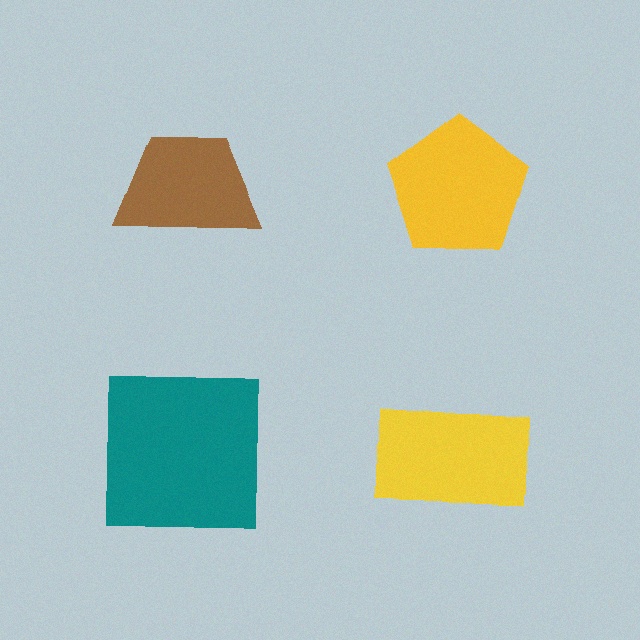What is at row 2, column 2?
A yellow rectangle.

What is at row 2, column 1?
A teal square.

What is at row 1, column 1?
A brown trapezoid.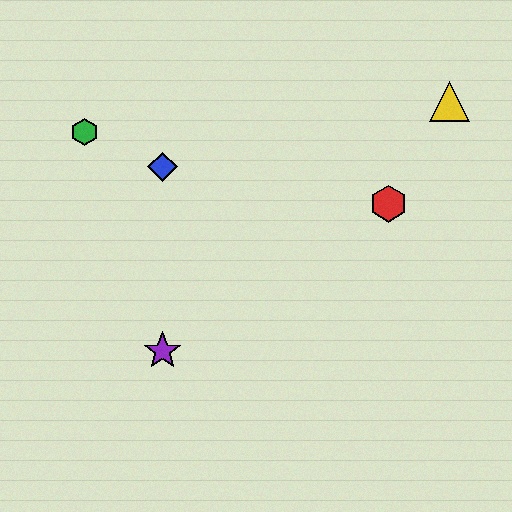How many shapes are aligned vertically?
2 shapes (the blue diamond, the purple star) are aligned vertically.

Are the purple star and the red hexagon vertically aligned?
No, the purple star is at x≈162 and the red hexagon is at x≈389.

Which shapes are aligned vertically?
The blue diamond, the purple star are aligned vertically.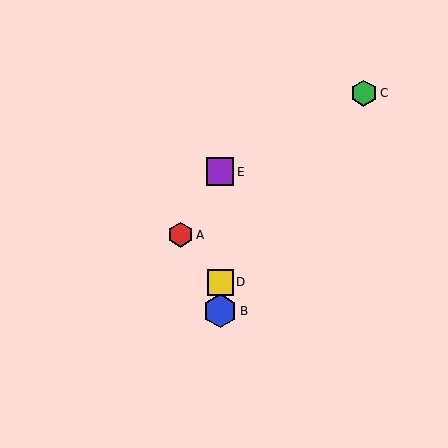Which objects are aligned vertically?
Objects B, D, E are aligned vertically.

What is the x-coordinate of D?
Object D is at x≈220.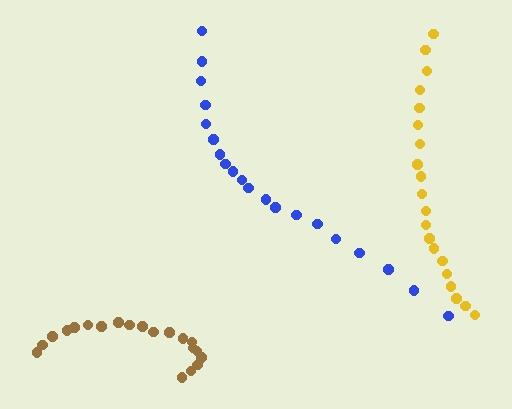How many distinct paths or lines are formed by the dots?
There are 3 distinct paths.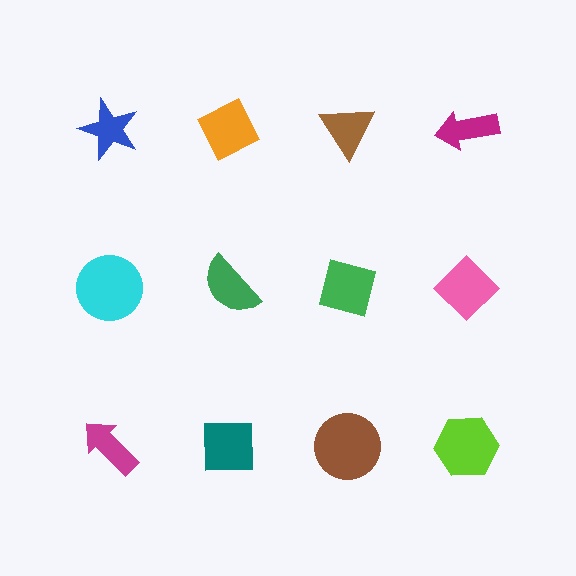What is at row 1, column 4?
A magenta arrow.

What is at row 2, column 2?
A green semicircle.